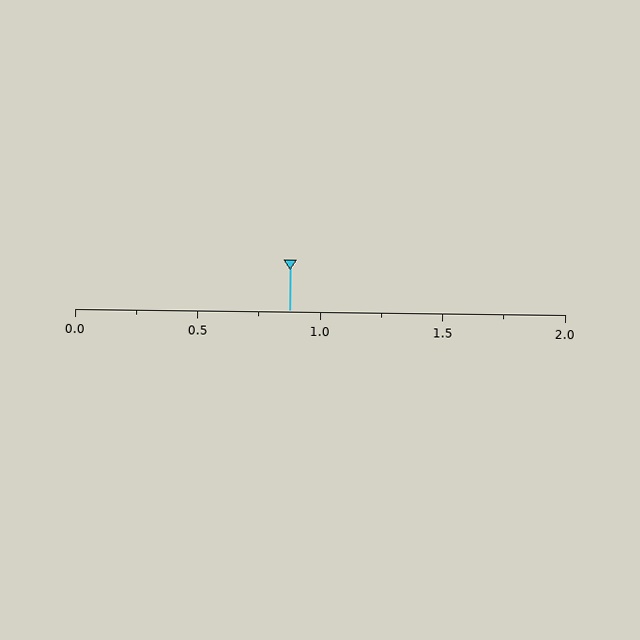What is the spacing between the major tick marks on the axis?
The major ticks are spaced 0.5 apart.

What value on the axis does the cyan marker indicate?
The marker indicates approximately 0.88.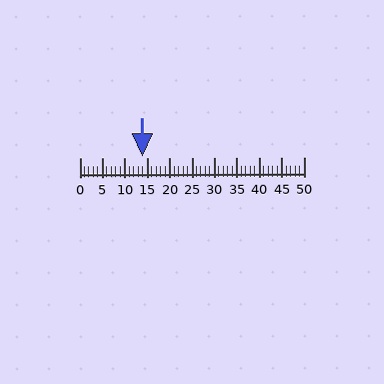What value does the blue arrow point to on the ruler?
The blue arrow points to approximately 14.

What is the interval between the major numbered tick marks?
The major tick marks are spaced 5 units apart.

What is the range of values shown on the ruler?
The ruler shows values from 0 to 50.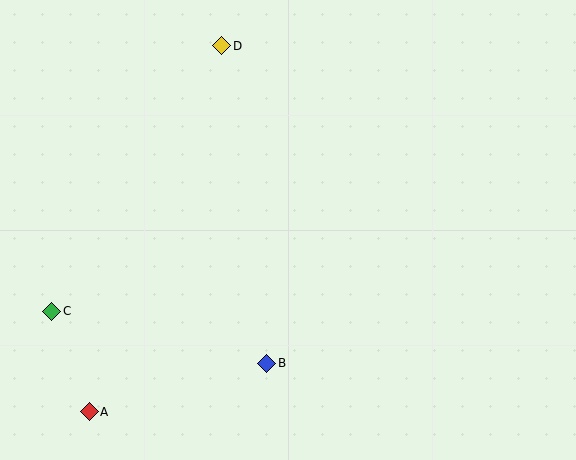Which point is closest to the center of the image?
Point B at (267, 363) is closest to the center.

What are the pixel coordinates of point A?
Point A is at (89, 412).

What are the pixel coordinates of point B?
Point B is at (267, 363).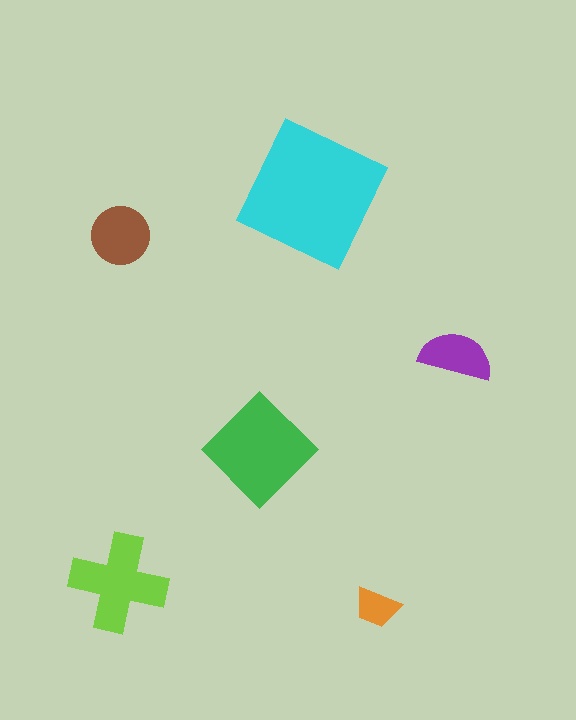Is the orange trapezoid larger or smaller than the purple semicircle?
Smaller.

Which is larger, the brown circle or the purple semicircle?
The brown circle.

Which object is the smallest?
The orange trapezoid.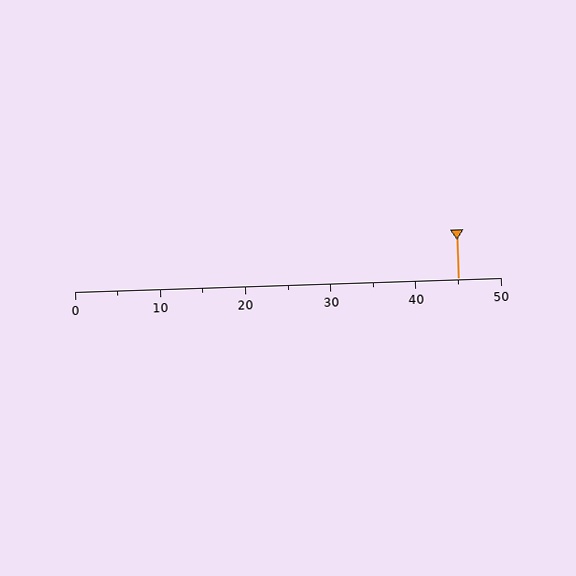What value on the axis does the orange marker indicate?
The marker indicates approximately 45.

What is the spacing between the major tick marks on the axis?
The major ticks are spaced 10 apart.